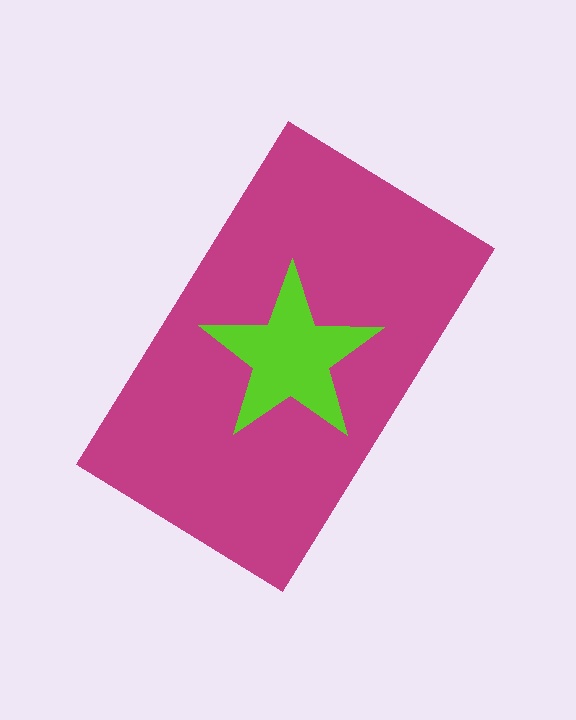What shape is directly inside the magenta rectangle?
The lime star.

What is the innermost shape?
The lime star.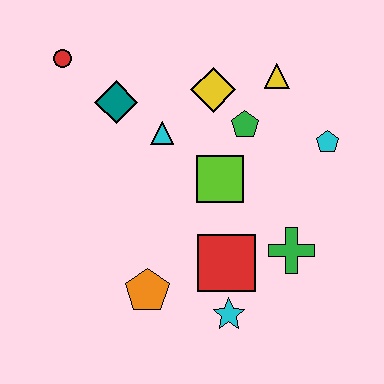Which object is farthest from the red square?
The red circle is farthest from the red square.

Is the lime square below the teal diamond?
Yes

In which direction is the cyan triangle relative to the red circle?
The cyan triangle is to the right of the red circle.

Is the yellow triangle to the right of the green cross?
No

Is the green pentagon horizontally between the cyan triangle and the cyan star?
No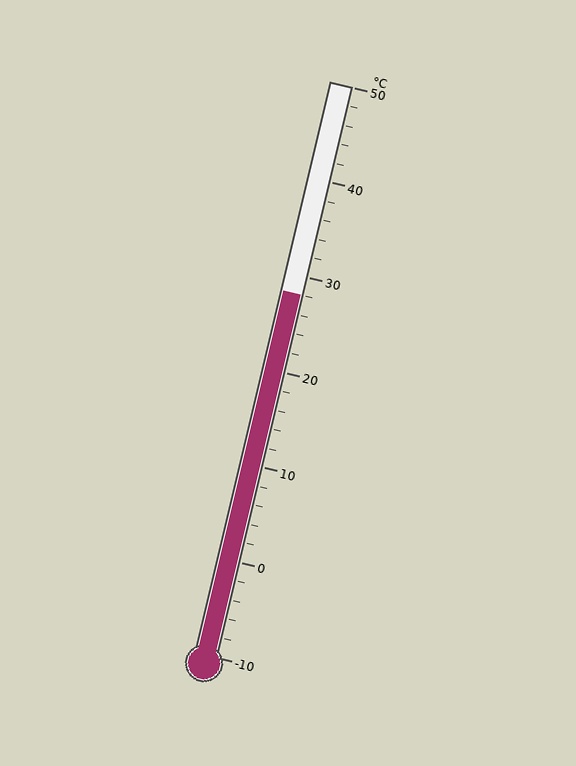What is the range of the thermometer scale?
The thermometer scale ranges from -10°C to 50°C.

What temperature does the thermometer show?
The thermometer shows approximately 28°C.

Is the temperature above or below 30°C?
The temperature is below 30°C.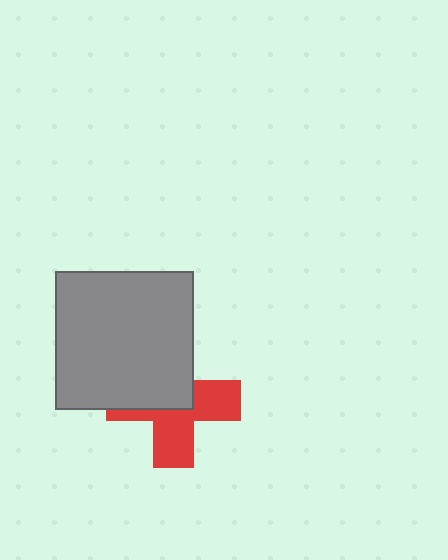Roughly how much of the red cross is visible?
About half of it is visible (roughly 52%).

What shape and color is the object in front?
The object in front is a gray square.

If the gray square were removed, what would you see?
You would see the complete red cross.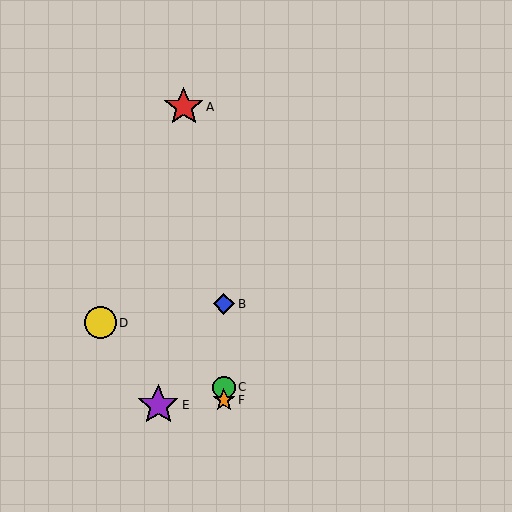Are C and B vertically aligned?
Yes, both are at x≈224.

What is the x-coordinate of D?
Object D is at x≈100.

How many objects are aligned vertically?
3 objects (B, C, F) are aligned vertically.